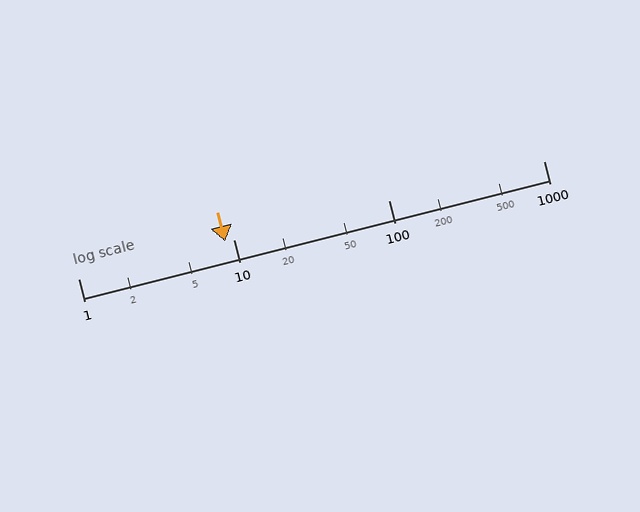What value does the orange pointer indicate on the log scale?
The pointer indicates approximately 8.9.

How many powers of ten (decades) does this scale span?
The scale spans 3 decades, from 1 to 1000.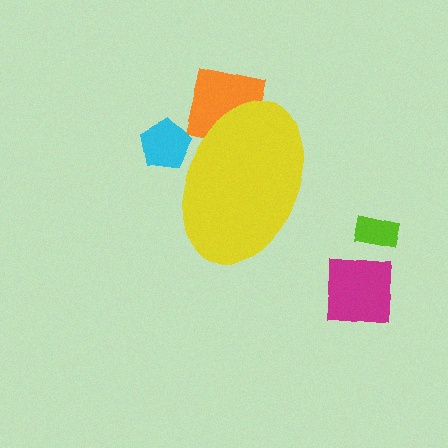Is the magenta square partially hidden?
No, the magenta square is fully visible.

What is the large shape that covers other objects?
A yellow ellipse.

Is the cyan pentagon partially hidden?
Yes, the cyan pentagon is partially hidden behind the yellow ellipse.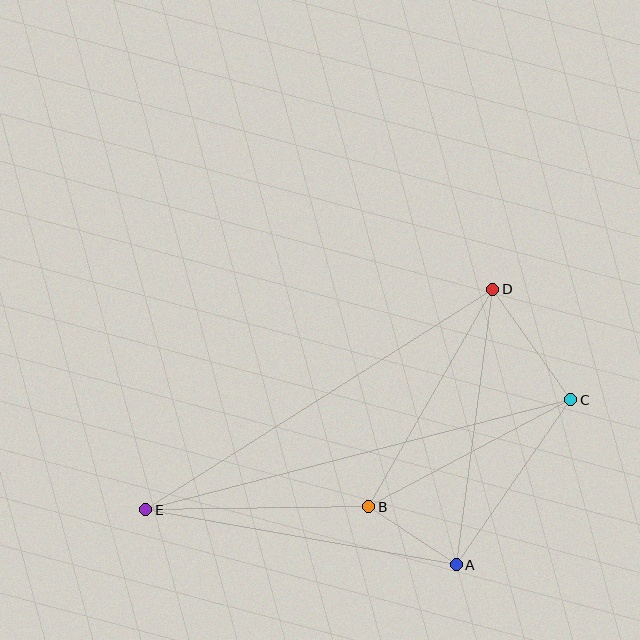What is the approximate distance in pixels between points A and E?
The distance between A and E is approximately 316 pixels.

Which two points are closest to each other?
Points A and B are closest to each other.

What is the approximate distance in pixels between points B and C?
The distance between B and C is approximately 228 pixels.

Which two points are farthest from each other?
Points C and E are farthest from each other.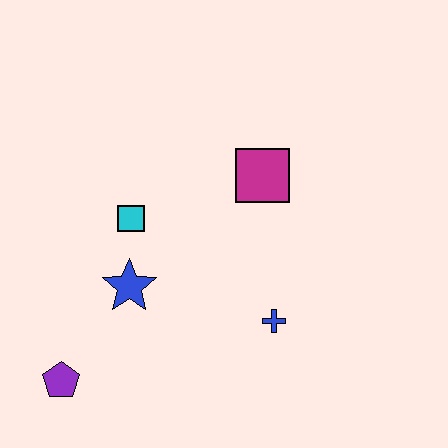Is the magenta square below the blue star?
No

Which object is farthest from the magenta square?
The purple pentagon is farthest from the magenta square.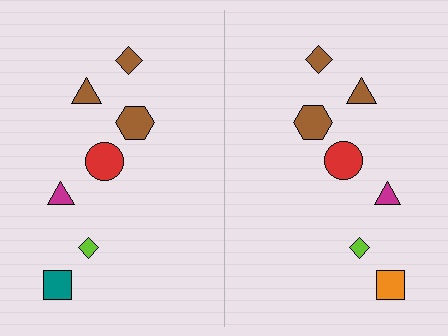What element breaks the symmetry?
The orange square on the right side breaks the symmetry — its mirror counterpart is teal.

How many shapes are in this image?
There are 14 shapes in this image.